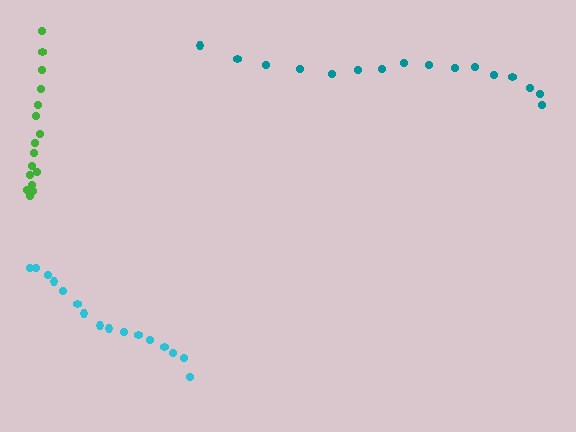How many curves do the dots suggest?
There are 3 distinct paths.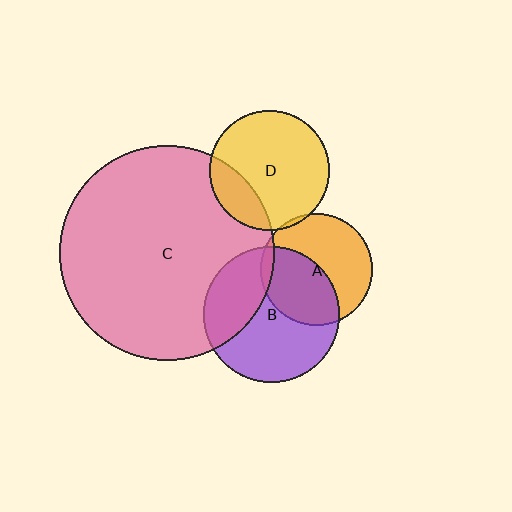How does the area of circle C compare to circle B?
Approximately 2.5 times.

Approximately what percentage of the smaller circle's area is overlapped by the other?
Approximately 30%.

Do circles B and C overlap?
Yes.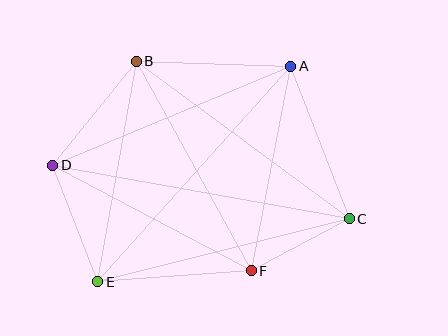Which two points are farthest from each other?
Points C and D are farthest from each other.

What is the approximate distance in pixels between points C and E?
The distance between C and E is approximately 259 pixels.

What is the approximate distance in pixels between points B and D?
The distance between B and D is approximately 133 pixels.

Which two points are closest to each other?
Points C and F are closest to each other.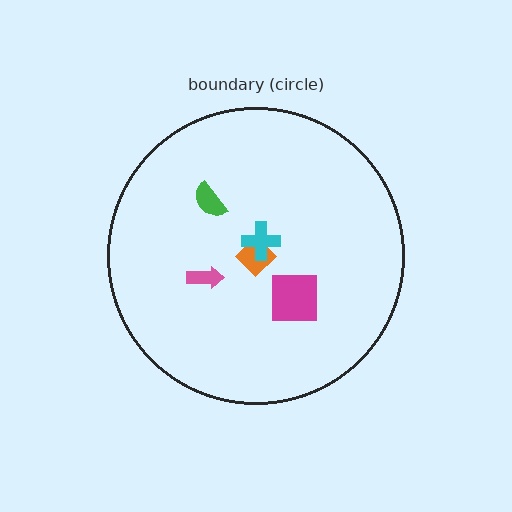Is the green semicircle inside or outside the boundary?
Inside.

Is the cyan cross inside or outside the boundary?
Inside.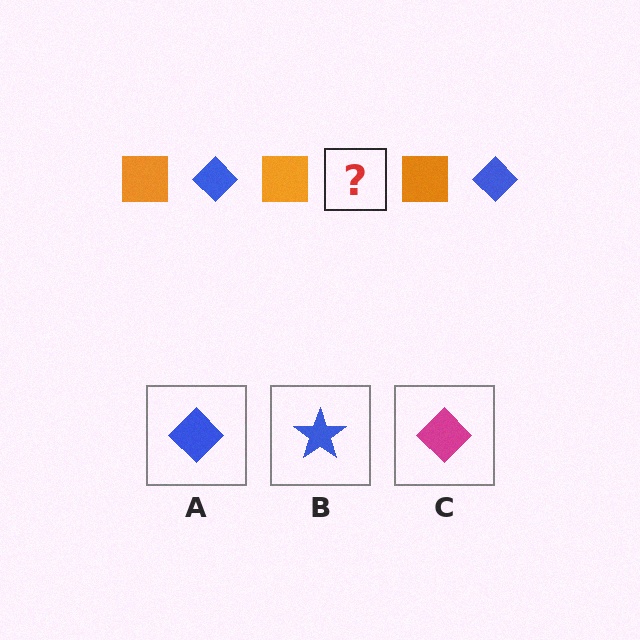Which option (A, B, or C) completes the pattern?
A.